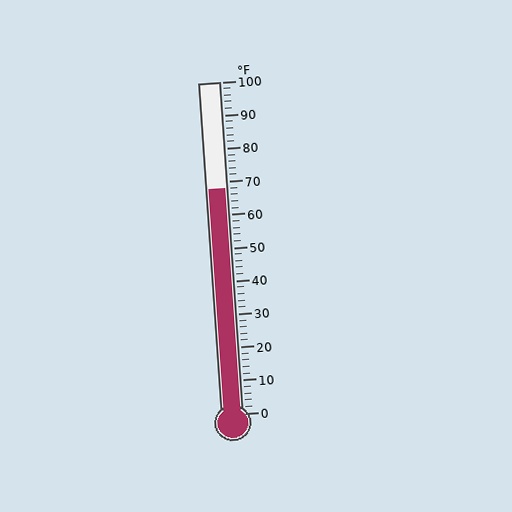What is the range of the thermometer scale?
The thermometer scale ranges from 0°F to 100°F.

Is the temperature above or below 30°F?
The temperature is above 30°F.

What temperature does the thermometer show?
The thermometer shows approximately 68°F.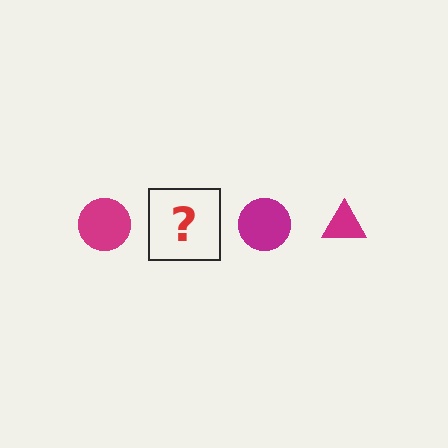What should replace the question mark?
The question mark should be replaced with a magenta triangle.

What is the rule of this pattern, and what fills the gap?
The rule is that the pattern cycles through circle, triangle shapes in magenta. The gap should be filled with a magenta triangle.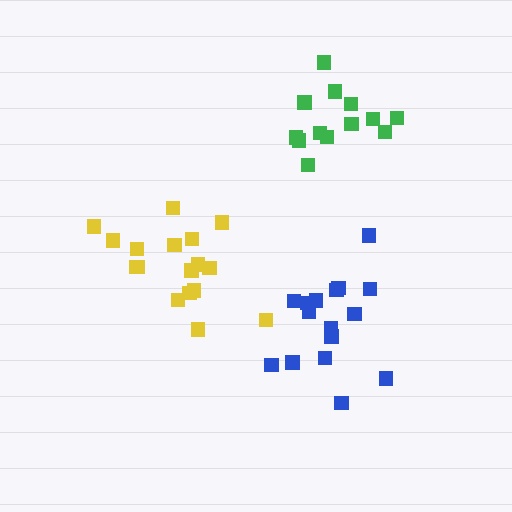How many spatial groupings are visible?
There are 3 spatial groupings.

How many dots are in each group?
Group 1: 16 dots, Group 2: 13 dots, Group 3: 17 dots (46 total).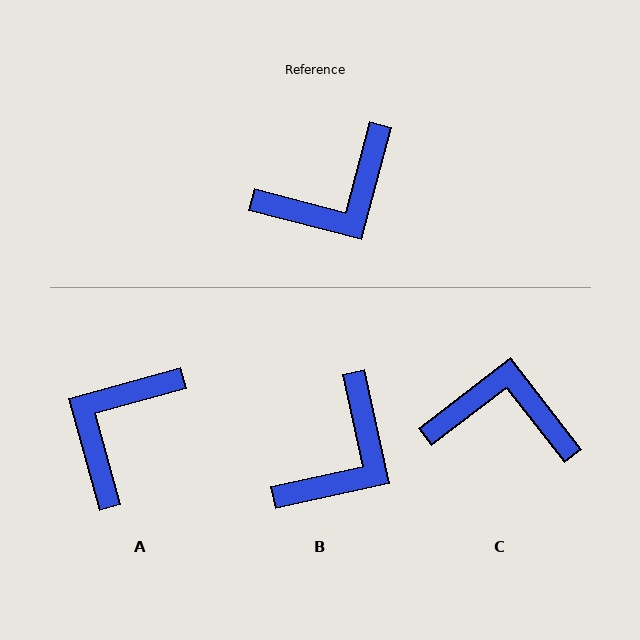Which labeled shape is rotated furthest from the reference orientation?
A, about 150 degrees away.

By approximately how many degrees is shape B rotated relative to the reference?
Approximately 27 degrees counter-clockwise.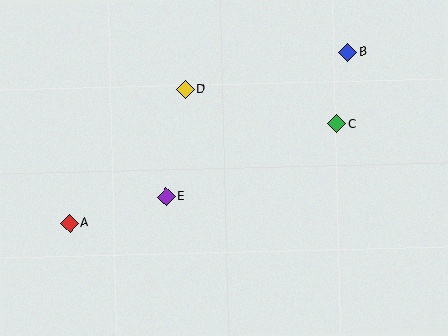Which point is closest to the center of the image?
Point E at (166, 197) is closest to the center.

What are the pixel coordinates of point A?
Point A is at (70, 223).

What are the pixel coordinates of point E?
Point E is at (166, 197).